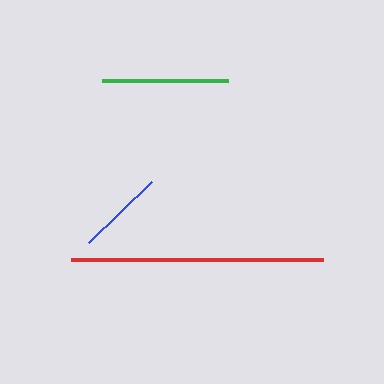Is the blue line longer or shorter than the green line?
The green line is longer than the blue line.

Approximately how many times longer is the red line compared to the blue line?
The red line is approximately 2.9 times the length of the blue line.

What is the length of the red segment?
The red segment is approximately 252 pixels long.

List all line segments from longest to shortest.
From longest to shortest: red, green, blue.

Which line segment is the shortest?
The blue line is the shortest at approximately 87 pixels.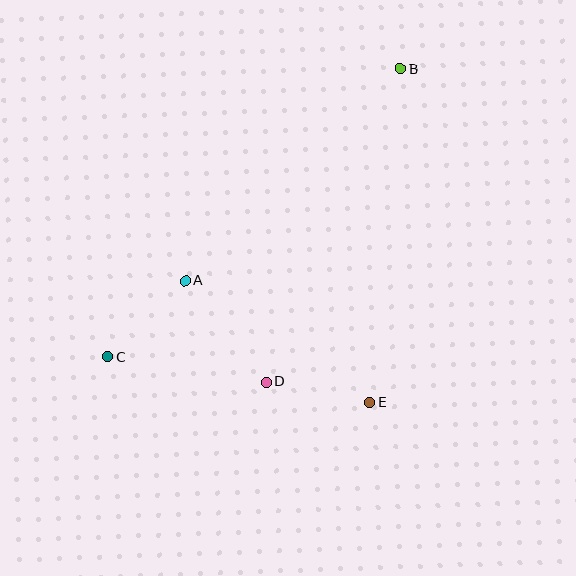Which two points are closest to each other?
Points D and E are closest to each other.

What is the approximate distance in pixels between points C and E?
The distance between C and E is approximately 266 pixels.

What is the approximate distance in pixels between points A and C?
The distance between A and C is approximately 108 pixels.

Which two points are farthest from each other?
Points B and C are farthest from each other.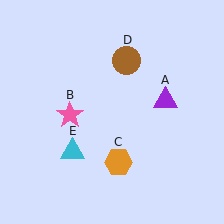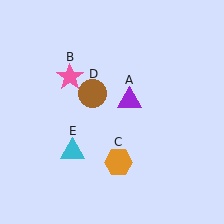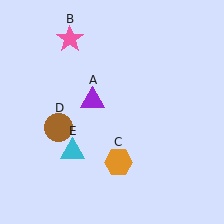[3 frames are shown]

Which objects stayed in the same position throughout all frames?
Orange hexagon (object C) and cyan triangle (object E) remained stationary.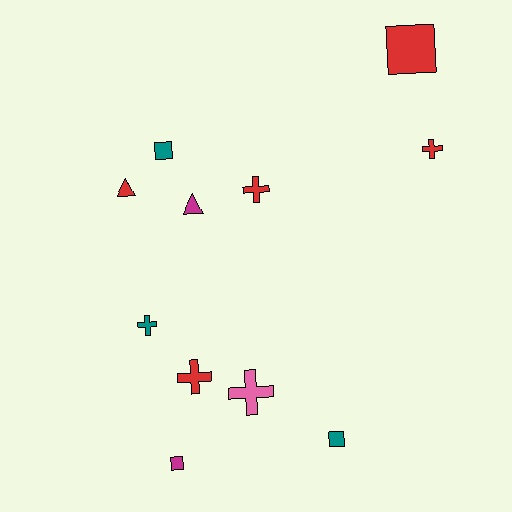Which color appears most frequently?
Red, with 5 objects.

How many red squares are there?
There is 1 red square.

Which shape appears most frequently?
Cross, with 5 objects.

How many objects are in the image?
There are 11 objects.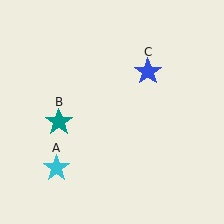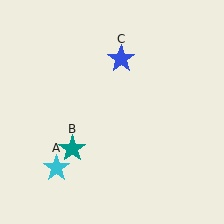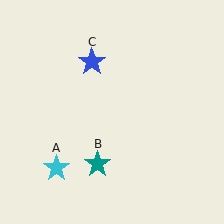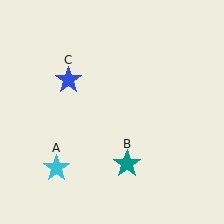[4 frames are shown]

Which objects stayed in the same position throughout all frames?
Cyan star (object A) remained stationary.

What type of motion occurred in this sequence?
The teal star (object B), blue star (object C) rotated counterclockwise around the center of the scene.